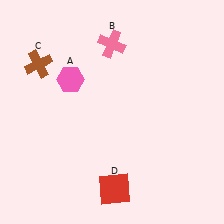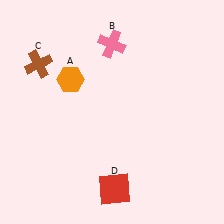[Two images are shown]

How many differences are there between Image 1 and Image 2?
There is 1 difference between the two images.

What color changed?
The hexagon (A) changed from pink in Image 1 to orange in Image 2.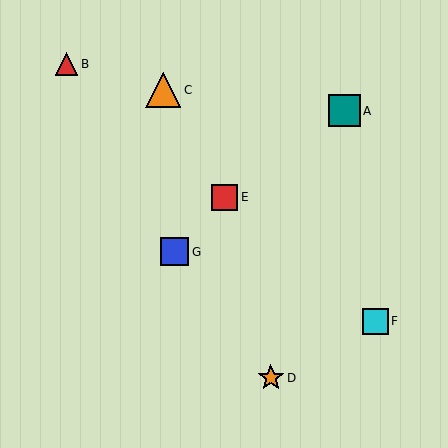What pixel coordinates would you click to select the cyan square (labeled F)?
Click at (375, 321) to select the cyan square F.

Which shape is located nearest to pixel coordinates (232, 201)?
The red square (labeled E) at (225, 197) is nearest to that location.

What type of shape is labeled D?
Shape D is an orange star.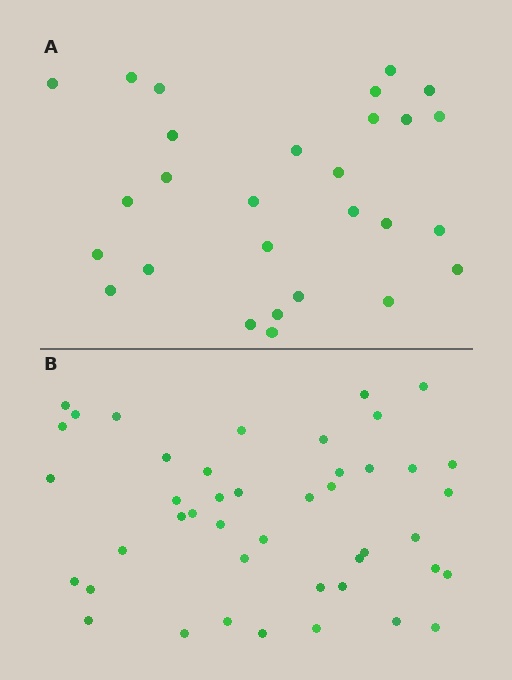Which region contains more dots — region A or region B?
Region B (the bottom region) has more dots.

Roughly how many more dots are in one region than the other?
Region B has approximately 15 more dots than region A.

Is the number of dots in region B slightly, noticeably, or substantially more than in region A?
Region B has substantially more. The ratio is roughly 1.6 to 1.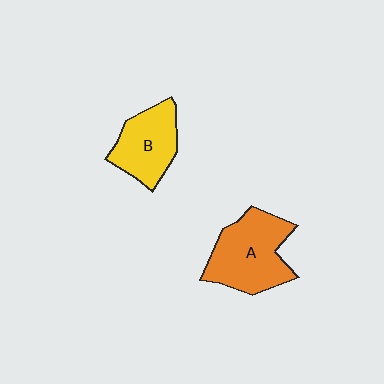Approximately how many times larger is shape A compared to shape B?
Approximately 1.3 times.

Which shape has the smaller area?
Shape B (yellow).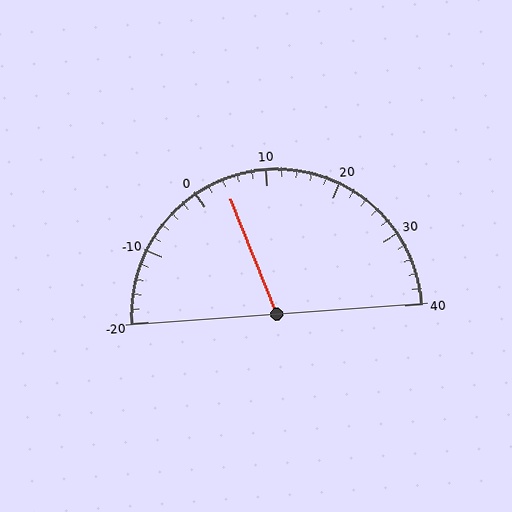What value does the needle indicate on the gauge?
The needle indicates approximately 4.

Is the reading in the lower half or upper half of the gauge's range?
The reading is in the lower half of the range (-20 to 40).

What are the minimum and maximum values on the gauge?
The gauge ranges from -20 to 40.